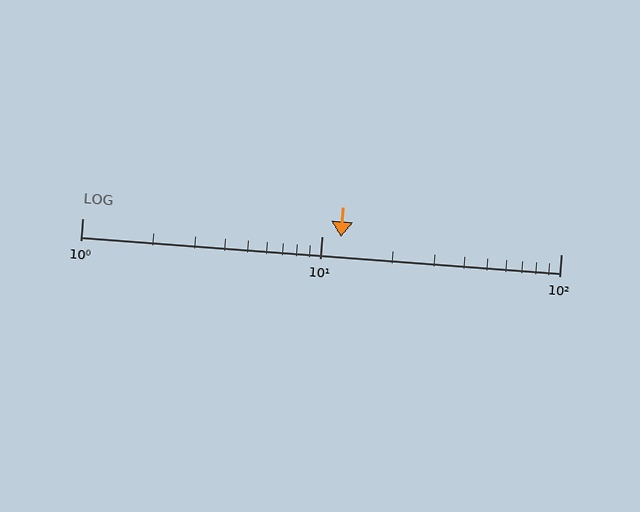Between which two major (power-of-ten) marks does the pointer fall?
The pointer is between 10 and 100.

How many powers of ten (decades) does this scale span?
The scale spans 2 decades, from 1 to 100.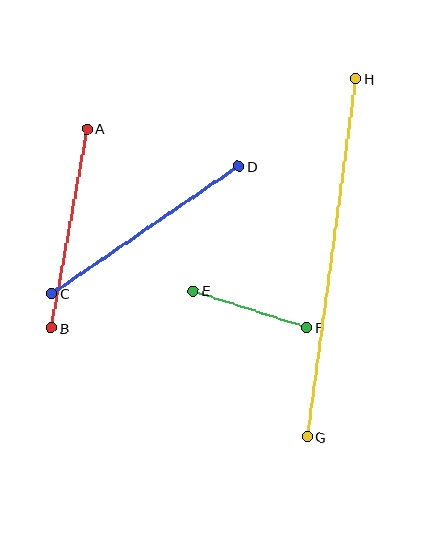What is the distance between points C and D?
The distance is approximately 226 pixels.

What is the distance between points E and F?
The distance is approximately 119 pixels.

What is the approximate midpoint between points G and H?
The midpoint is at approximately (332, 258) pixels.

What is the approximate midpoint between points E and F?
The midpoint is at approximately (250, 309) pixels.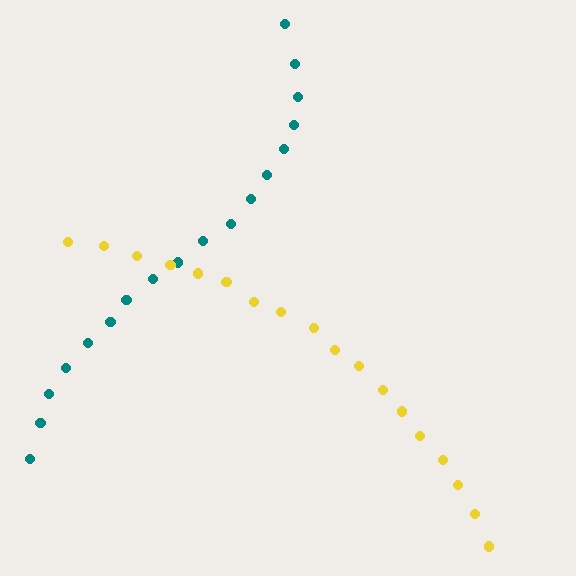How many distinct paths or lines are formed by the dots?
There are 2 distinct paths.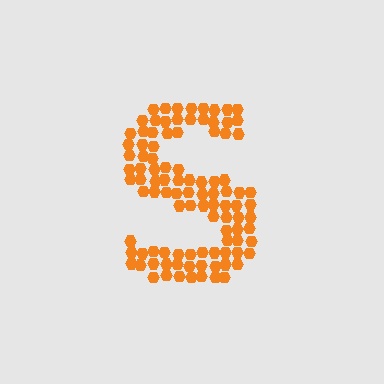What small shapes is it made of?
It is made of small hexagons.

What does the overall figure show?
The overall figure shows the letter S.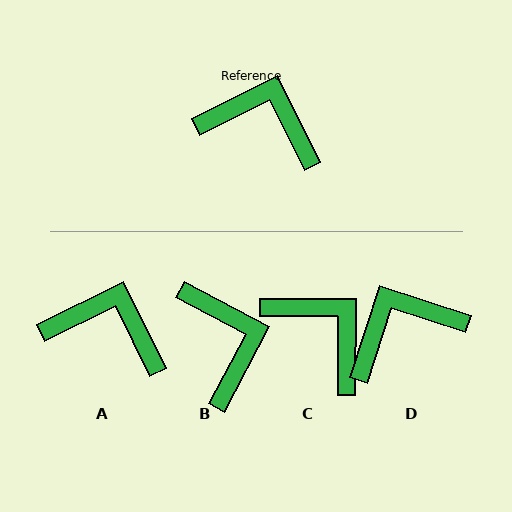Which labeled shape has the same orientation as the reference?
A.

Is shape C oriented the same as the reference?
No, it is off by about 27 degrees.